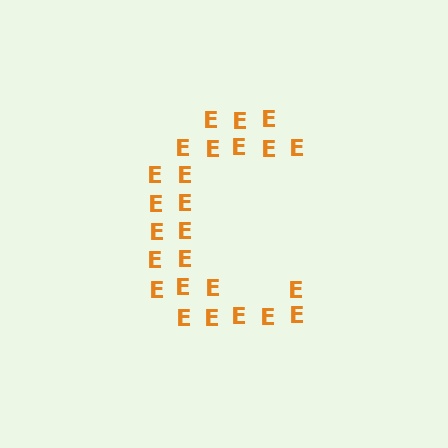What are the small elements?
The small elements are letter E's.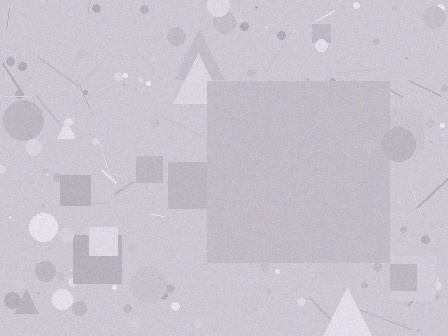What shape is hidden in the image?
A square is hidden in the image.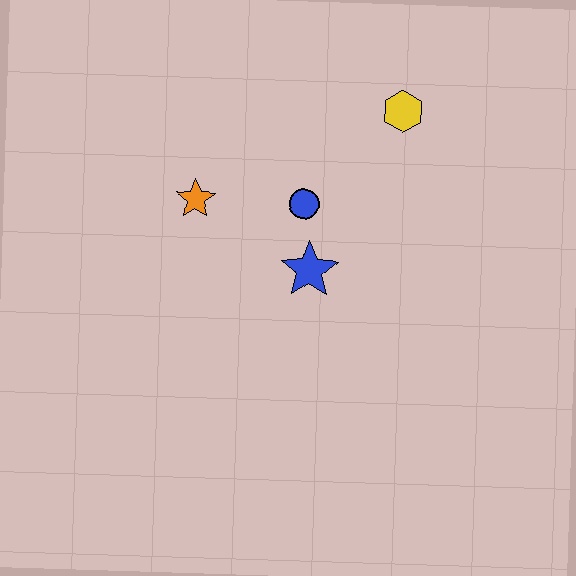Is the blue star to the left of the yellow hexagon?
Yes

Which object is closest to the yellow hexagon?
The blue circle is closest to the yellow hexagon.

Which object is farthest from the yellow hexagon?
The orange star is farthest from the yellow hexagon.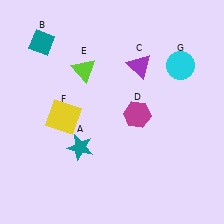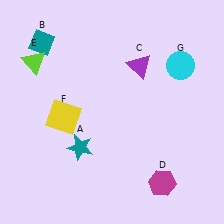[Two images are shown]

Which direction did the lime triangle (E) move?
The lime triangle (E) moved left.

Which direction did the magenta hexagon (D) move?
The magenta hexagon (D) moved down.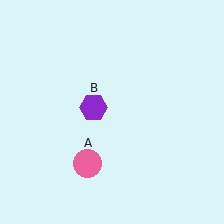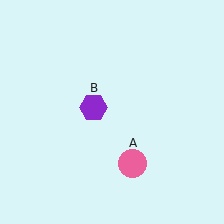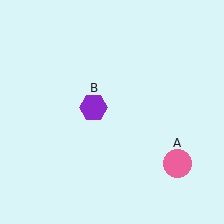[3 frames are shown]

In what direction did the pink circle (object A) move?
The pink circle (object A) moved right.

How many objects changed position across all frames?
1 object changed position: pink circle (object A).